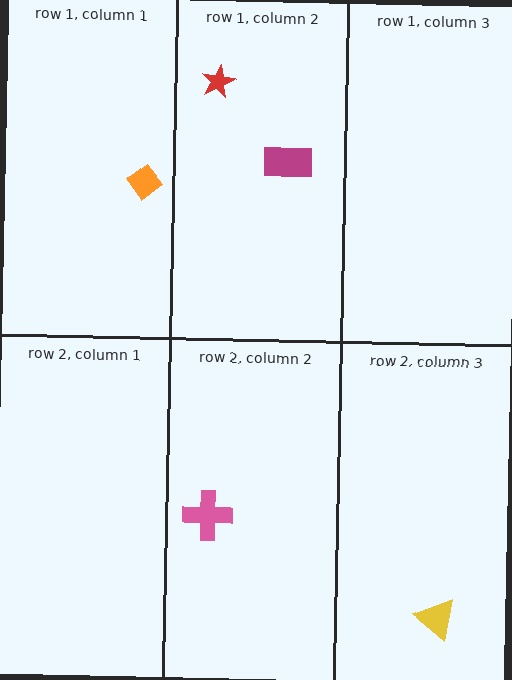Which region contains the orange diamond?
The row 1, column 1 region.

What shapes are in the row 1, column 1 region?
The orange diamond.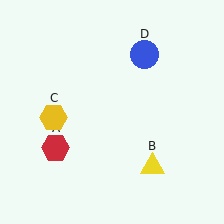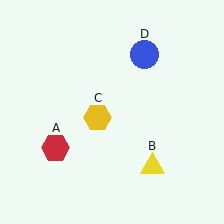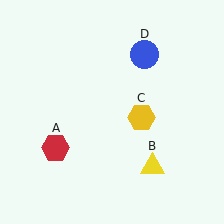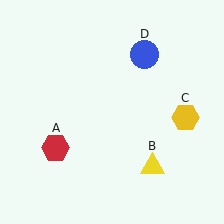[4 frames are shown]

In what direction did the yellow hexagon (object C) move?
The yellow hexagon (object C) moved right.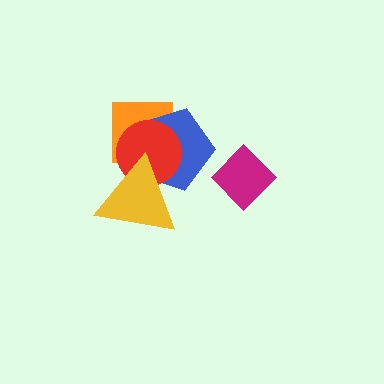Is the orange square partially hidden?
Yes, it is partially covered by another shape.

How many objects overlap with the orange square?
3 objects overlap with the orange square.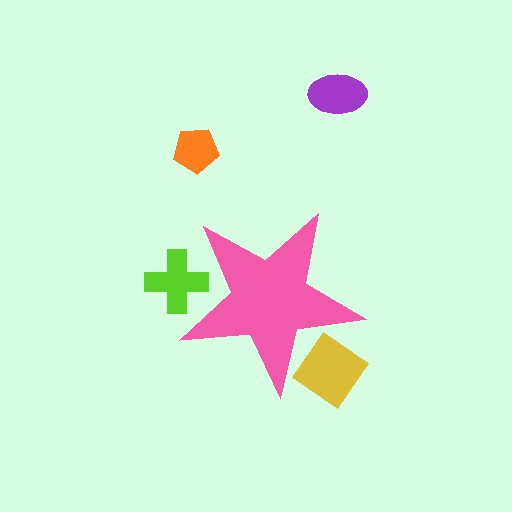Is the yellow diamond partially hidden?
Yes, the yellow diamond is partially hidden behind the pink star.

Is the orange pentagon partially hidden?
No, the orange pentagon is fully visible.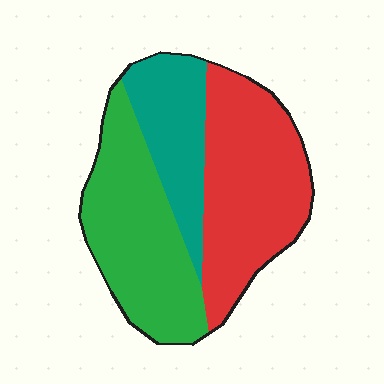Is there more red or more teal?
Red.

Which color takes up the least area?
Teal, at roughly 20%.